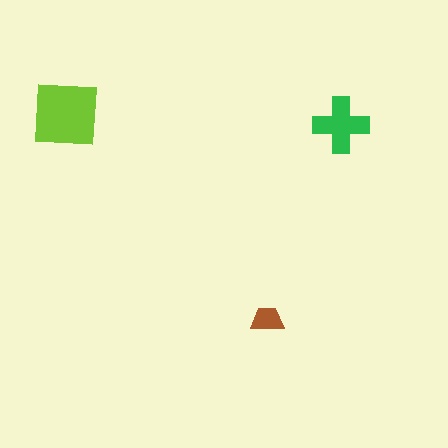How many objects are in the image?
There are 3 objects in the image.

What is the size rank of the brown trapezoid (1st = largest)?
3rd.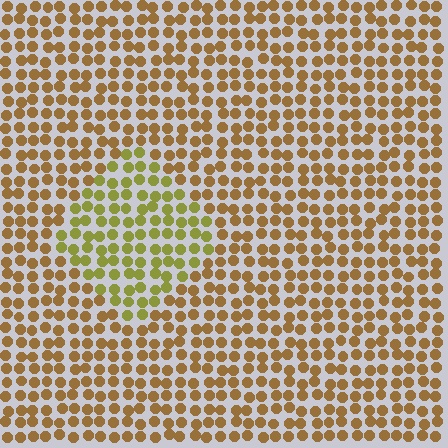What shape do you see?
I see a diamond.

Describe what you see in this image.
The image is filled with small brown elements in a uniform arrangement. A diamond-shaped region is visible where the elements are tinted to a slightly different hue, forming a subtle color boundary.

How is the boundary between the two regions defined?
The boundary is defined purely by a slight shift in hue (about 34 degrees). Spacing, size, and orientation are identical on both sides.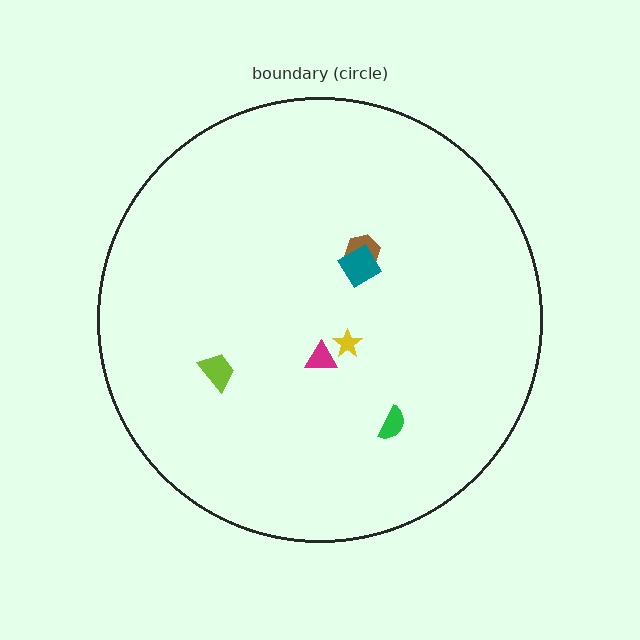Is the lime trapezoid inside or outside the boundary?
Inside.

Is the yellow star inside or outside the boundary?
Inside.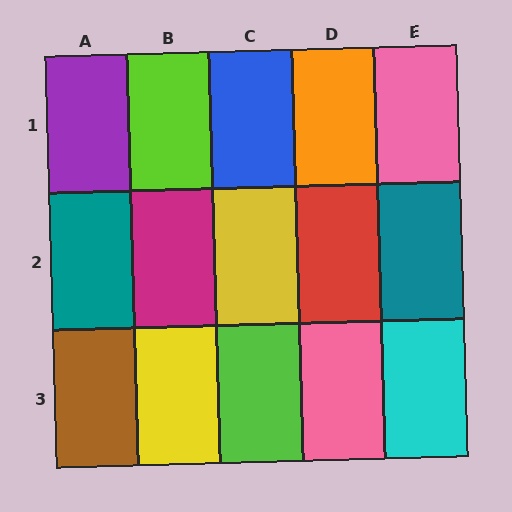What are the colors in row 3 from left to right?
Brown, yellow, lime, pink, cyan.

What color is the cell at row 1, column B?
Lime.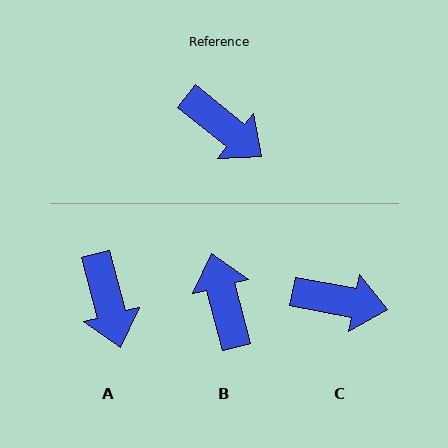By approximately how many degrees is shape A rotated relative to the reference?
Approximately 37 degrees clockwise.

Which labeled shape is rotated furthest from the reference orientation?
B, about 144 degrees away.